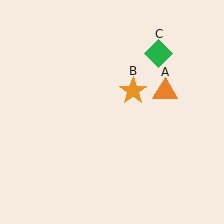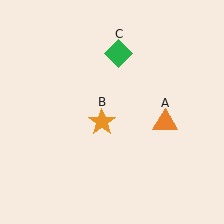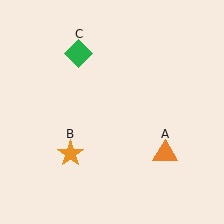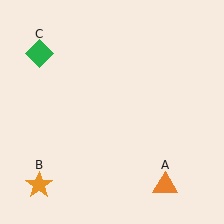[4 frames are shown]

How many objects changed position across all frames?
3 objects changed position: orange triangle (object A), orange star (object B), green diamond (object C).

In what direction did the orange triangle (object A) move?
The orange triangle (object A) moved down.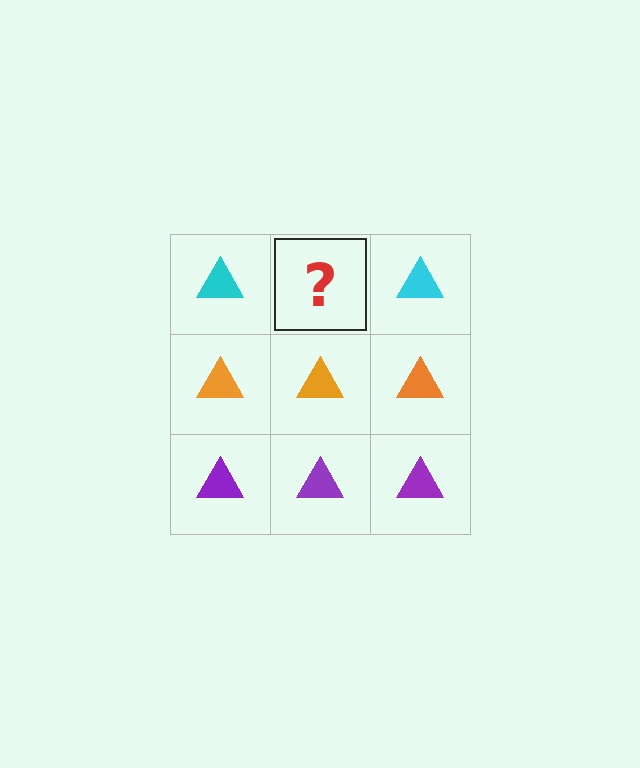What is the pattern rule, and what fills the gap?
The rule is that each row has a consistent color. The gap should be filled with a cyan triangle.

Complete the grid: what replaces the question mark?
The question mark should be replaced with a cyan triangle.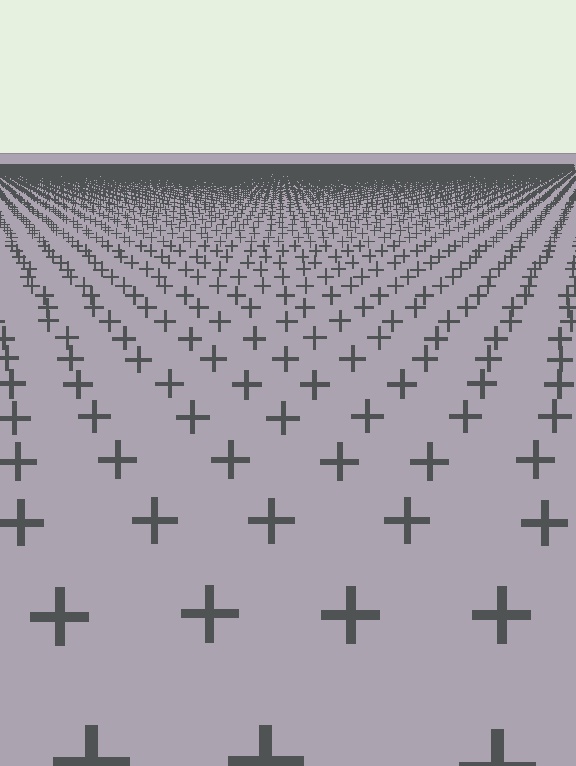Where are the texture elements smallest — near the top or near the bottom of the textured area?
Near the top.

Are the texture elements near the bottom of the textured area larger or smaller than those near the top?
Larger. Near the bottom, elements are closer to the viewer and appear at a bigger on-screen size.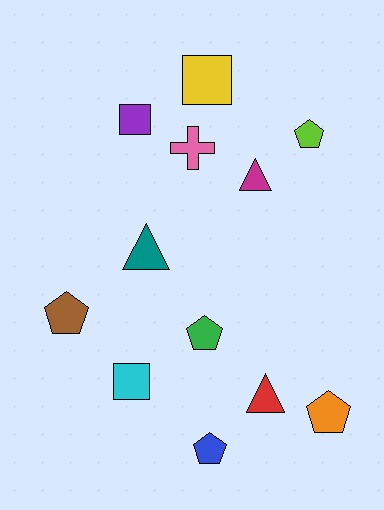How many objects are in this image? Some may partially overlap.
There are 12 objects.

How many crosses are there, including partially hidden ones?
There is 1 cross.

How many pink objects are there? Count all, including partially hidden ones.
There is 1 pink object.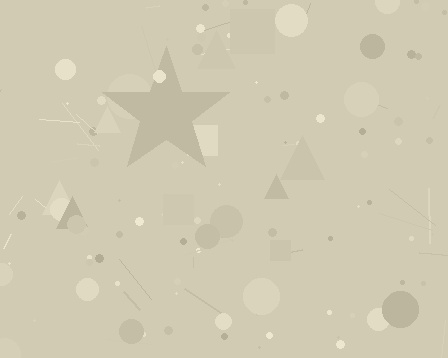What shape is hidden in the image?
A star is hidden in the image.